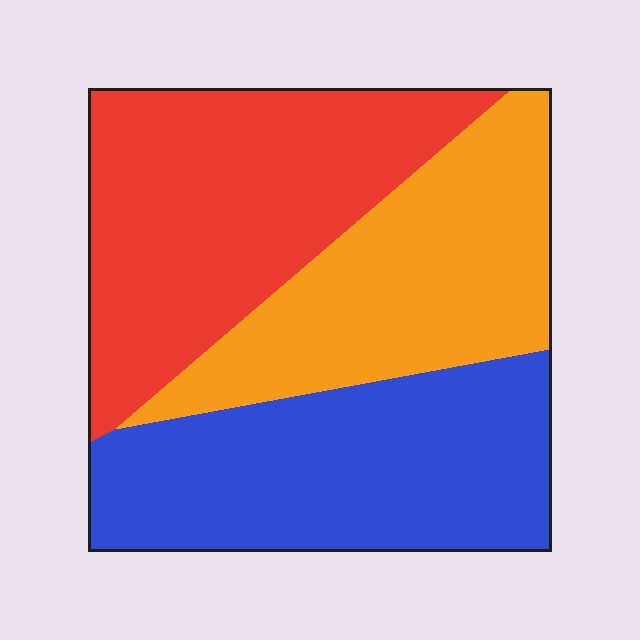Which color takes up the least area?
Orange, at roughly 30%.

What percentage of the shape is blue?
Blue covers 34% of the shape.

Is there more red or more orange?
Red.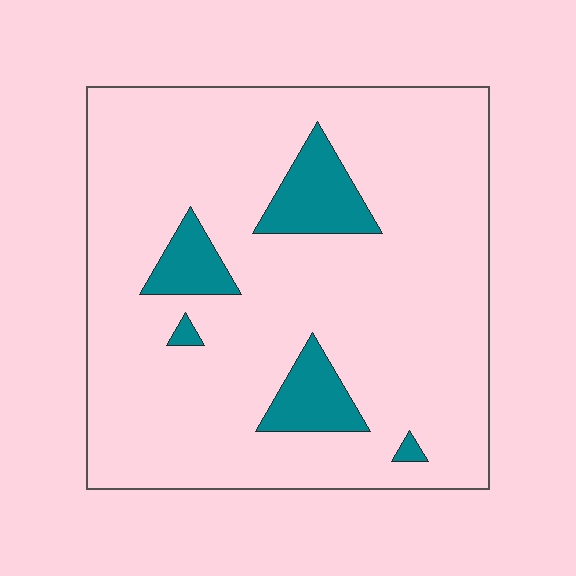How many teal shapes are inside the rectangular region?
5.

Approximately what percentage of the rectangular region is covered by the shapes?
Approximately 10%.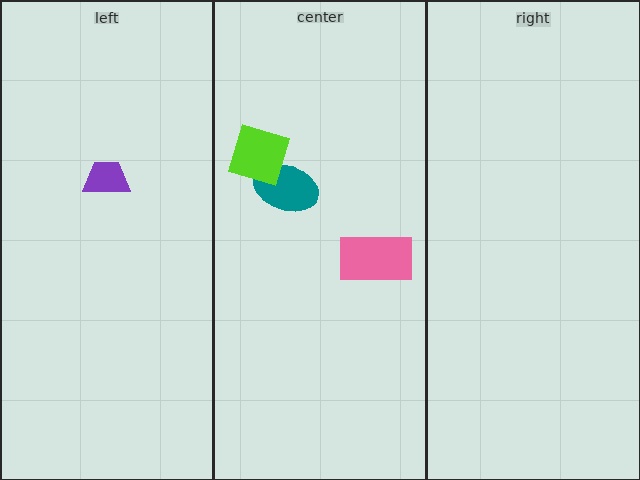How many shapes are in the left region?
1.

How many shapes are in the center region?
3.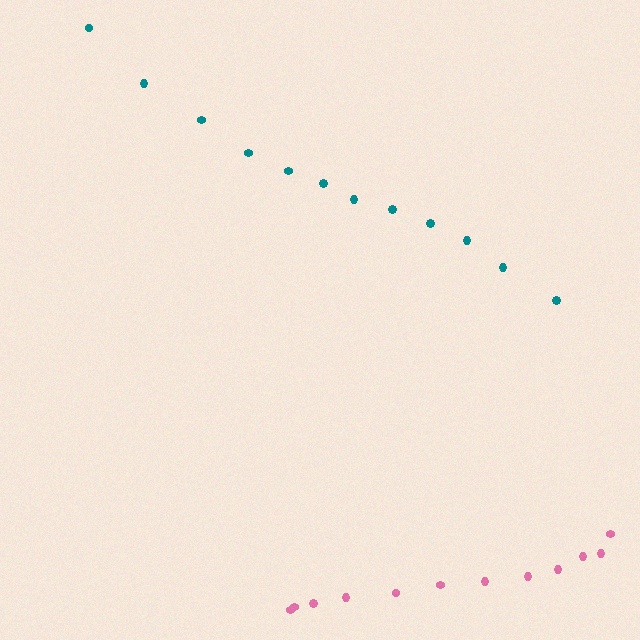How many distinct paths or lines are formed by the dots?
There are 2 distinct paths.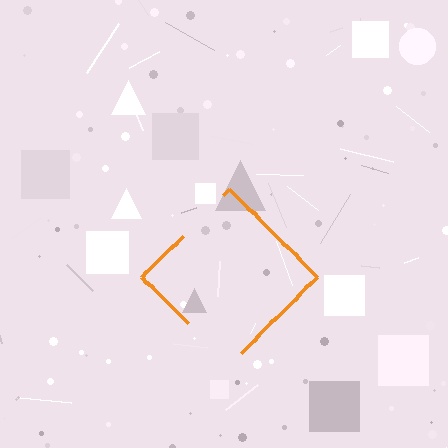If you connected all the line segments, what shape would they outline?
They would outline a diamond.